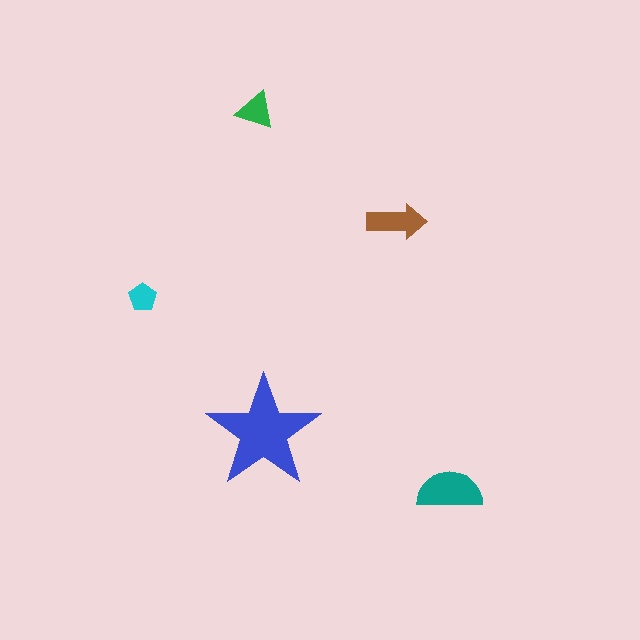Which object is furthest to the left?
The cyan pentagon is leftmost.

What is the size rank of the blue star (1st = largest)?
1st.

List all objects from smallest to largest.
The cyan pentagon, the green triangle, the brown arrow, the teal semicircle, the blue star.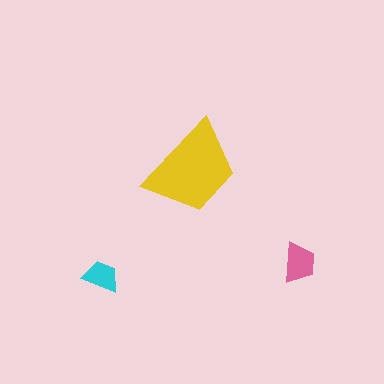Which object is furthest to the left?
The cyan trapezoid is leftmost.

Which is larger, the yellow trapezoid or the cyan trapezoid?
The yellow one.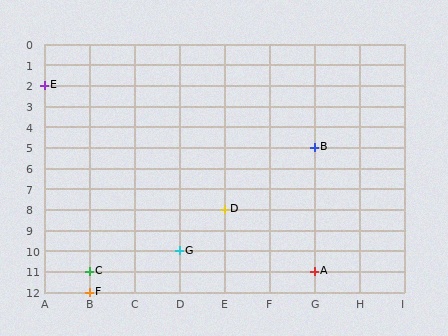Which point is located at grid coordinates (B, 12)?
Point F is at (B, 12).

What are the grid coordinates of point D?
Point D is at grid coordinates (E, 8).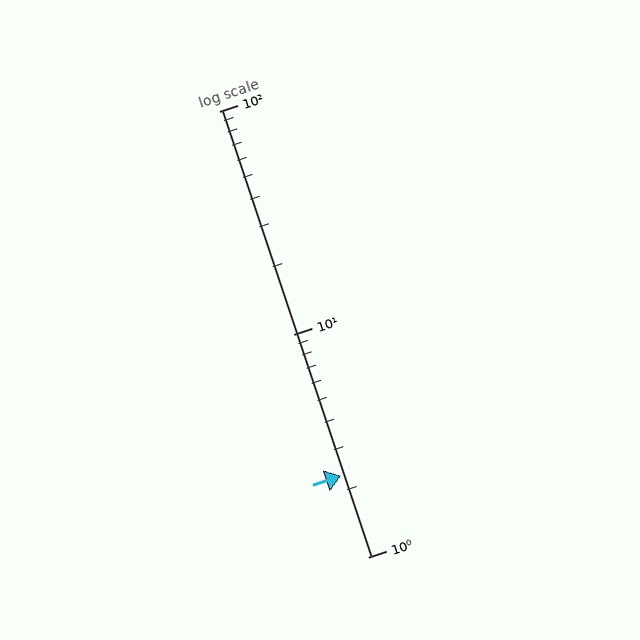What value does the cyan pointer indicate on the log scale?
The pointer indicates approximately 2.3.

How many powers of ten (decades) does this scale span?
The scale spans 2 decades, from 1 to 100.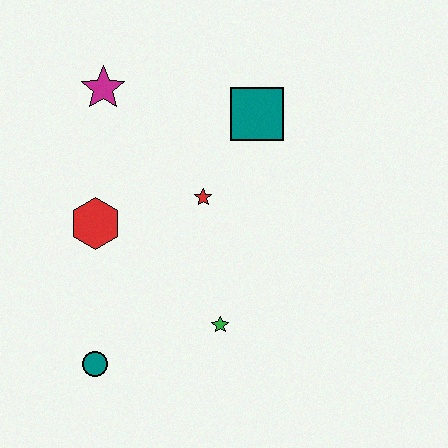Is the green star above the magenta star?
No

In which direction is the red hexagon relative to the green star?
The red hexagon is to the left of the green star.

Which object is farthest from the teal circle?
The teal square is farthest from the teal circle.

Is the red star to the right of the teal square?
No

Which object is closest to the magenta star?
The red hexagon is closest to the magenta star.